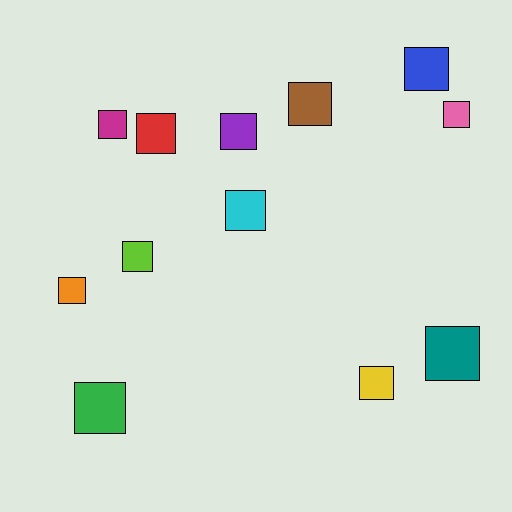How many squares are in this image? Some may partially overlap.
There are 12 squares.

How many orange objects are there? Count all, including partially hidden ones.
There is 1 orange object.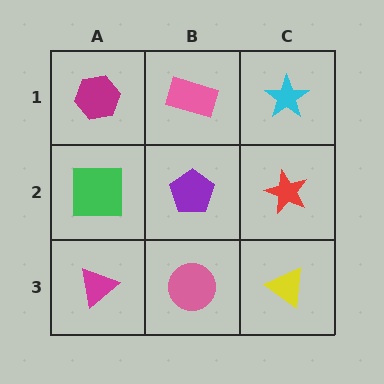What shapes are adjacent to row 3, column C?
A red star (row 2, column C), a pink circle (row 3, column B).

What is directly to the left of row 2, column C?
A purple pentagon.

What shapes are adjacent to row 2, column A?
A magenta hexagon (row 1, column A), a magenta triangle (row 3, column A), a purple pentagon (row 2, column B).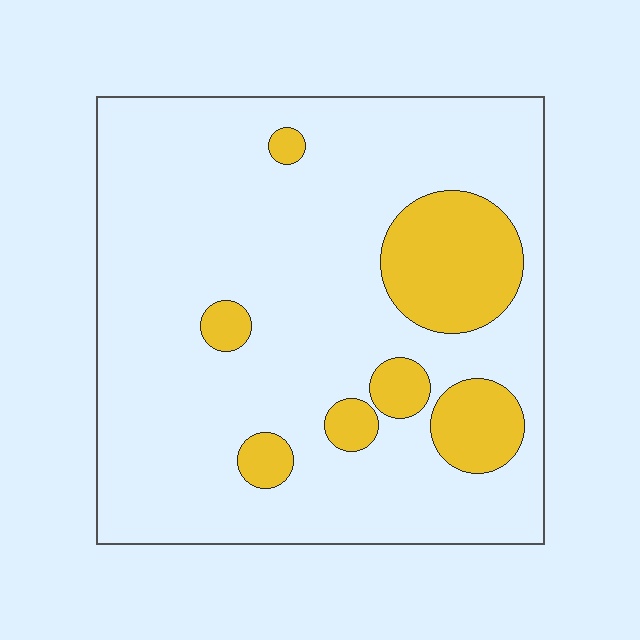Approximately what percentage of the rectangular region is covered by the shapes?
Approximately 15%.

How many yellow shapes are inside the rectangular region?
7.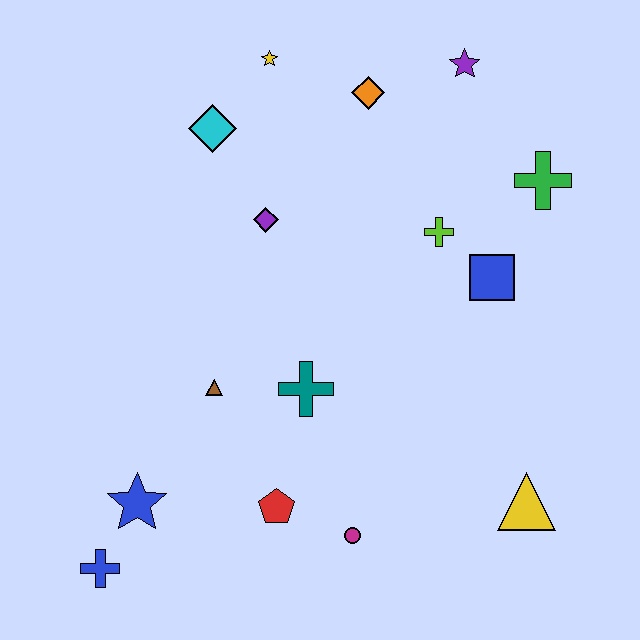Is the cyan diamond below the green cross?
No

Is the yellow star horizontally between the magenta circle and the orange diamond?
No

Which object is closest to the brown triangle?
The teal cross is closest to the brown triangle.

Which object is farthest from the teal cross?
The purple star is farthest from the teal cross.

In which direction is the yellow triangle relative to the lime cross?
The yellow triangle is below the lime cross.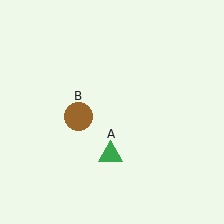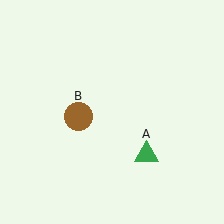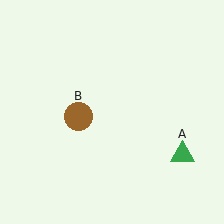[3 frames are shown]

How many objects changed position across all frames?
1 object changed position: green triangle (object A).